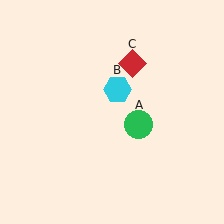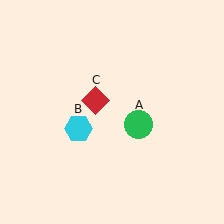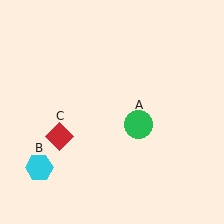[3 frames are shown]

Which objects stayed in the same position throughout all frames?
Green circle (object A) remained stationary.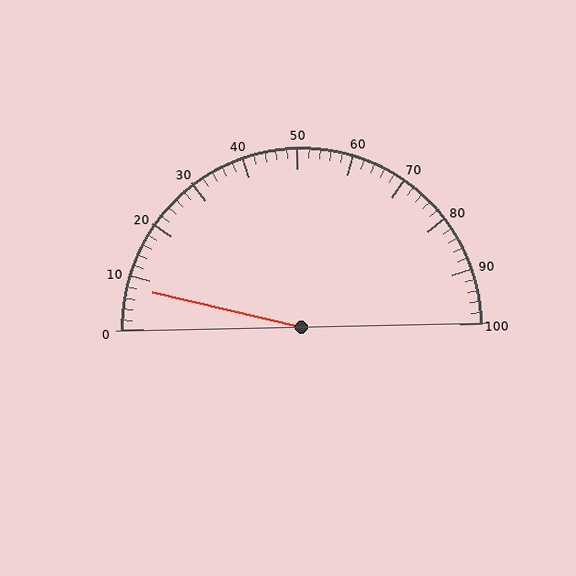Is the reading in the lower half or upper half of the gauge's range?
The reading is in the lower half of the range (0 to 100).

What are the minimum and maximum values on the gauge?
The gauge ranges from 0 to 100.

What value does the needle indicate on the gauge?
The needle indicates approximately 8.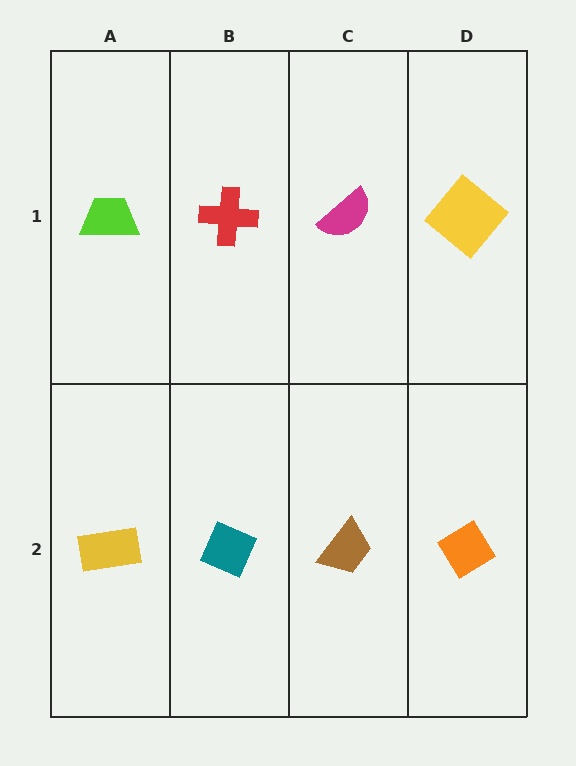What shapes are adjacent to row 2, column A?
A lime trapezoid (row 1, column A), a teal diamond (row 2, column B).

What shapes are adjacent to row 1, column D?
An orange diamond (row 2, column D), a magenta semicircle (row 1, column C).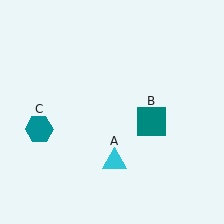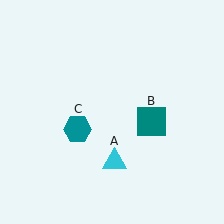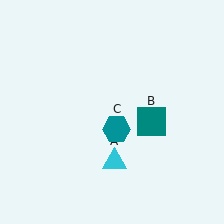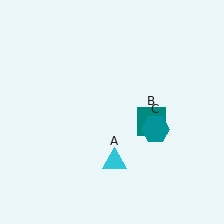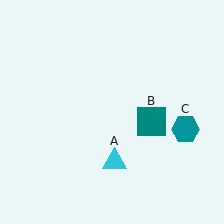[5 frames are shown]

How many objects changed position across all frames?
1 object changed position: teal hexagon (object C).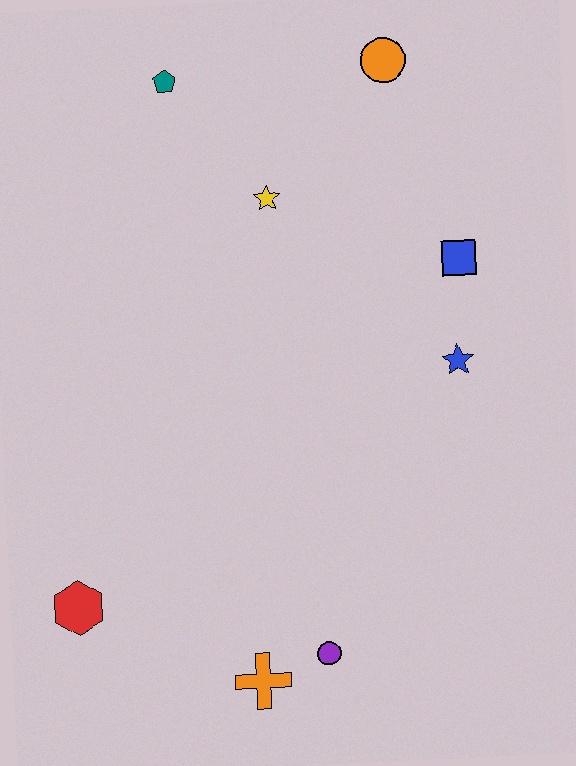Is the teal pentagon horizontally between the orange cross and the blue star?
No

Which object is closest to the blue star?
The blue square is closest to the blue star.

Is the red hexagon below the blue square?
Yes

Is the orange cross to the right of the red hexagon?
Yes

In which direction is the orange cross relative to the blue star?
The orange cross is below the blue star.